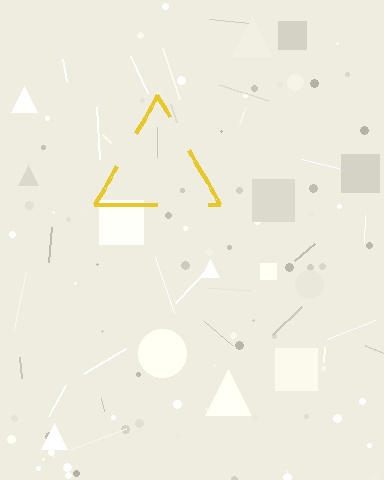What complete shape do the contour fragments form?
The contour fragments form a triangle.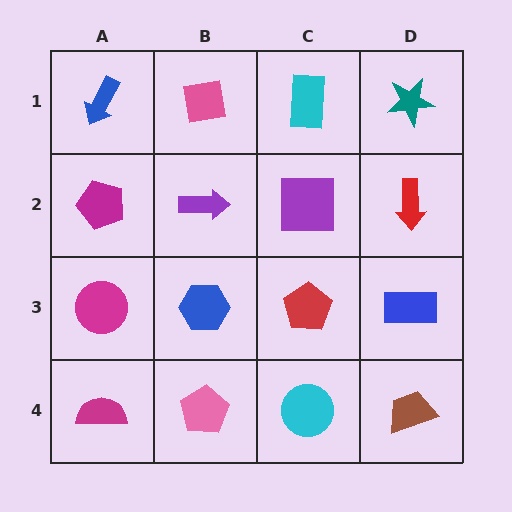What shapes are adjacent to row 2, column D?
A teal star (row 1, column D), a blue rectangle (row 3, column D), a purple square (row 2, column C).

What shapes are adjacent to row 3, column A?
A magenta pentagon (row 2, column A), a magenta semicircle (row 4, column A), a blue hexagon (row 3, column B).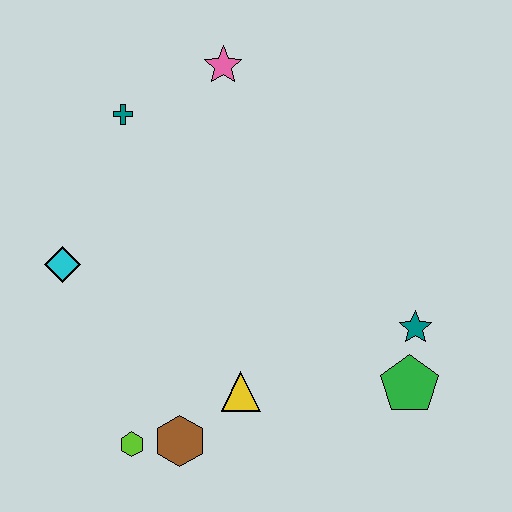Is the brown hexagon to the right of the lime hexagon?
Yes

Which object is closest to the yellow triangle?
The brown hexagon is closest to the yellow triangle.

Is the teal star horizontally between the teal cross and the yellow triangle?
No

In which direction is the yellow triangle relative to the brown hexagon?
The yellow triangle is to the right of the brown hexagon.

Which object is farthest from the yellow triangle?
The pink star is farthest from the yellow triangle.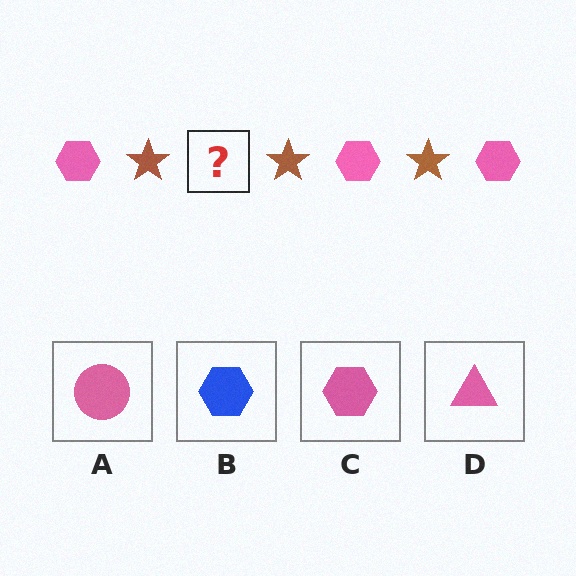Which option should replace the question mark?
Option C.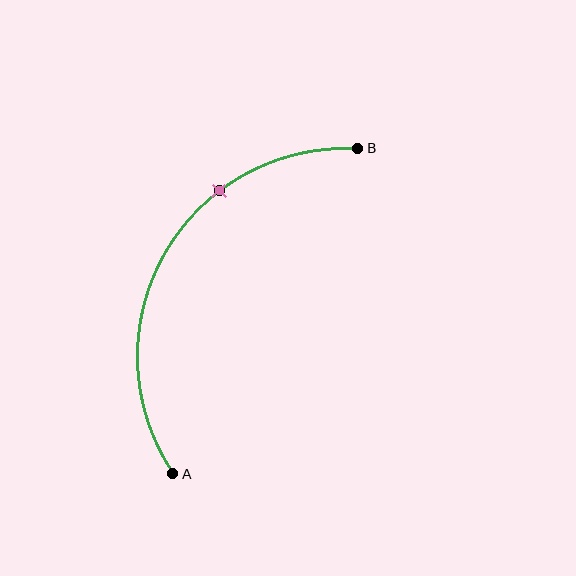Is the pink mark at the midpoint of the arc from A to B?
No. The pink mark lies on the arc but is closer to endpoint B. The arc midpoint would be at the point on the curve equidistant along the arc from both A and B.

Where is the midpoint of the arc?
The arc midpoint is the point on the curve farthest from the straight line joining A and B. It sits to the left of that line.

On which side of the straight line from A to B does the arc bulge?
The arc bulges to the left of the straight line connecting A and B.